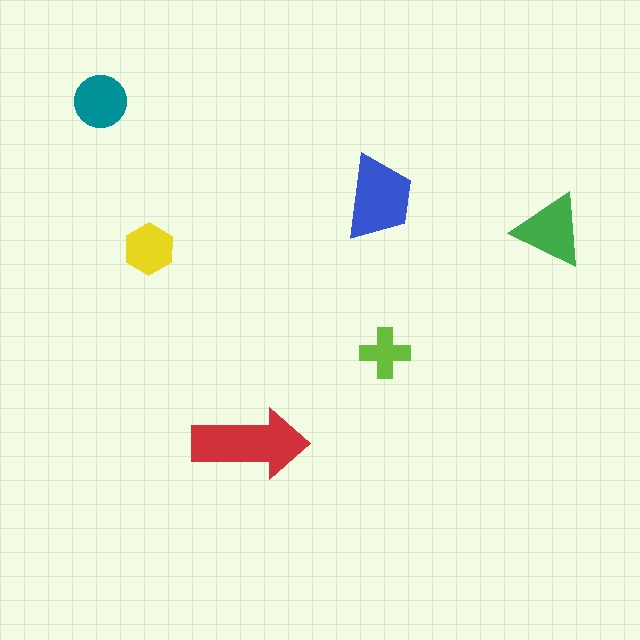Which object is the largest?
The red arrow.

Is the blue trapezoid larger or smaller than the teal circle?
Larger.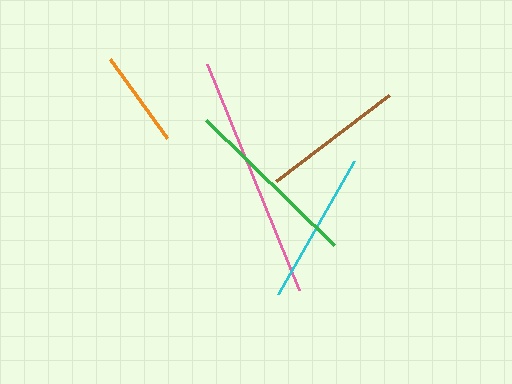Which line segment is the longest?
The pink line is the longest at approximately 243 pixels.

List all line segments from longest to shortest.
From longest to shortest: pink, green, cyan, brown, orange.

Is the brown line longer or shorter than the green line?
The green line is longer than the brown line.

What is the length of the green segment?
The green segment is approximately 179 pixels long.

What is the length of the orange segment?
The orange segment is approximately 97 pixels long.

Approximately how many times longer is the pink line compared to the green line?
The pink line is approximately 1.4 times the length of the green line.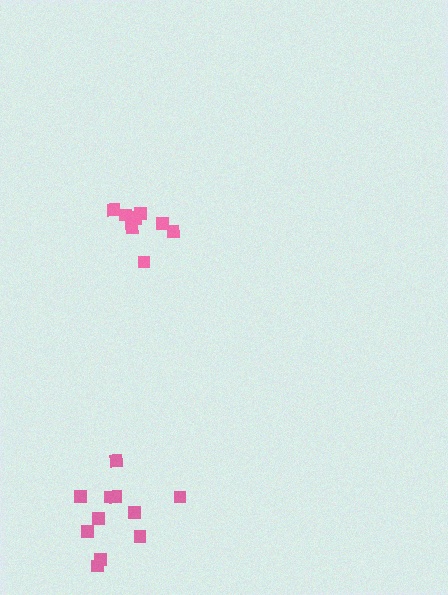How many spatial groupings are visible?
There are 2 spatial groupings.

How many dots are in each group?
Group 1: 9 dots, Group 2: 11 dots (20 total).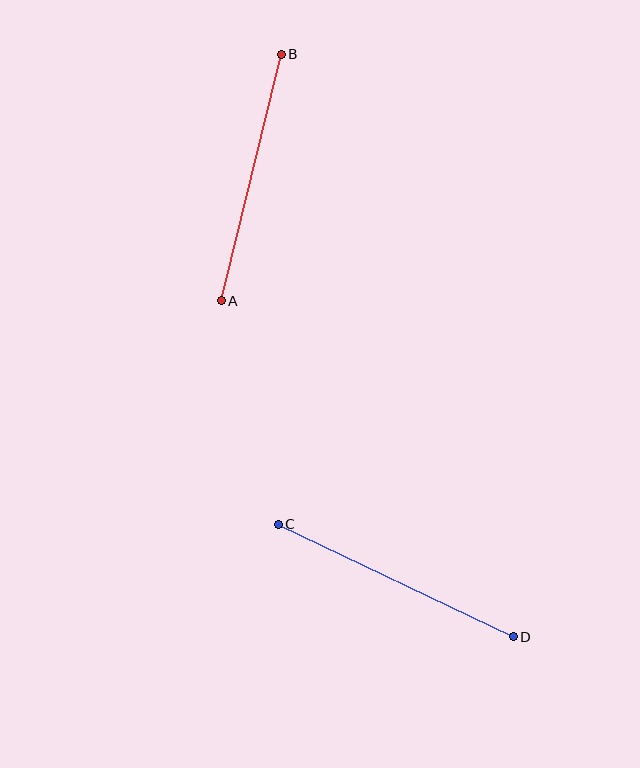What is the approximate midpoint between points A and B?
The midpoint is at approximately (251, 178) pixels.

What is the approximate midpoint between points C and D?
The midpoint is at approximately (396, 580) pixels.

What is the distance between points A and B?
The distance is approximately 254 pixels.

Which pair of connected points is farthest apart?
Points C and D are farthest apart.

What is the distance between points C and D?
The distance is approximately 260 pixels.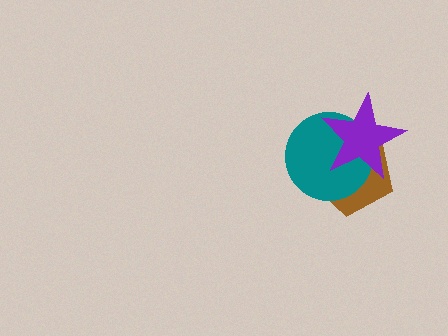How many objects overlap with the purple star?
2 objects overlap with the purple star.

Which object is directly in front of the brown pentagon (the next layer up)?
The teal circle is directly in front of the brown pentagon.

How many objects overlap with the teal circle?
2 objects overlap with the teal circle.